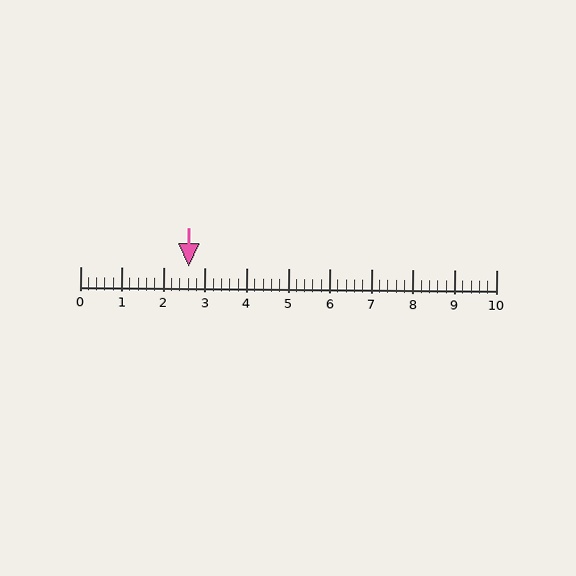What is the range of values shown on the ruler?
The ruler shows values from 0 to 10.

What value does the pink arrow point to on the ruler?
The pink arrow points to approximately 2.6.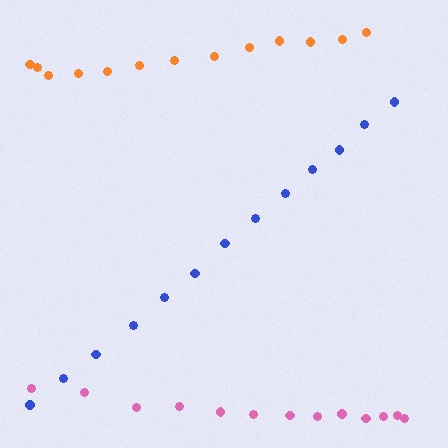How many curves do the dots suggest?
There are 3 distinct paths.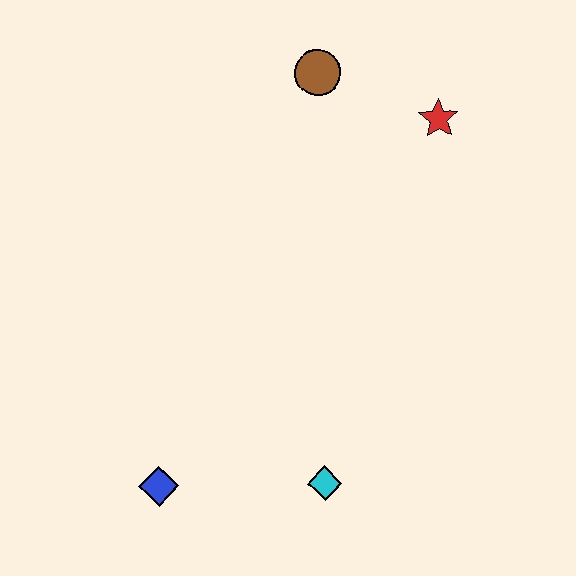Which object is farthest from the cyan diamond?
The brown circle is farthest from the cyan diamond.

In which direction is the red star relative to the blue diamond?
The red star is above the blue diamond.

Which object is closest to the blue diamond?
The cyan diamond is closest to the blue diamond.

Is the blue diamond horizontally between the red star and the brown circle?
No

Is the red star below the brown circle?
Yes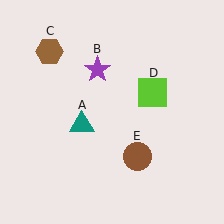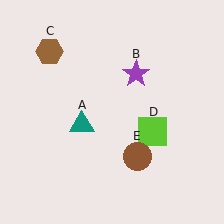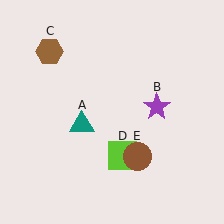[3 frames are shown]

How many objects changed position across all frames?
2 objects changed position: purple star (object B), lime square (object D).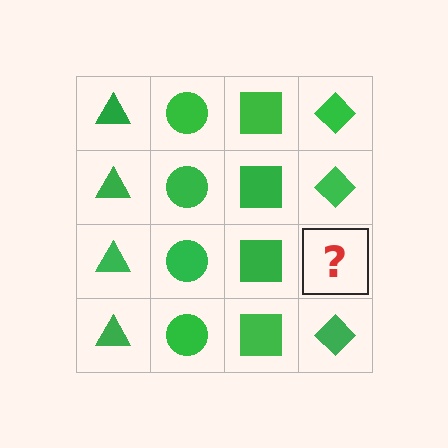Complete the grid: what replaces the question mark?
The question mark should be replaced with a green diamond.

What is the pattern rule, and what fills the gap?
The rule is that each column has a consistent shape. The gap should be filled with a green diamond.